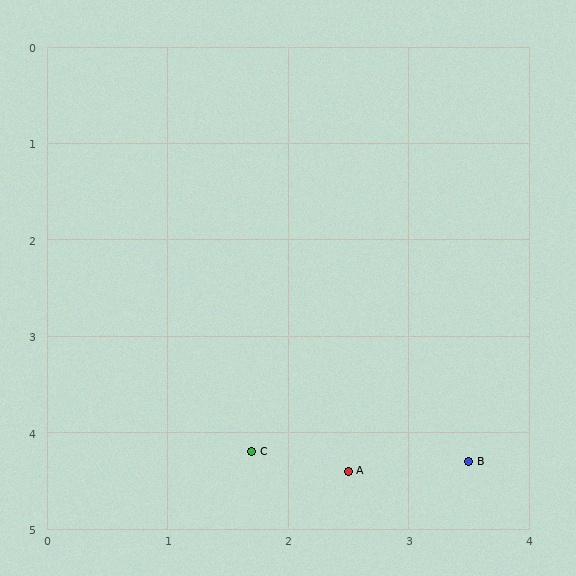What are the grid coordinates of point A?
Point A is at approximately (2.5, 4.4).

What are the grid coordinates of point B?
Point B is at approximately (3.5, 4.3).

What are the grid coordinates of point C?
Point C is at approximately (1.7, 4.2).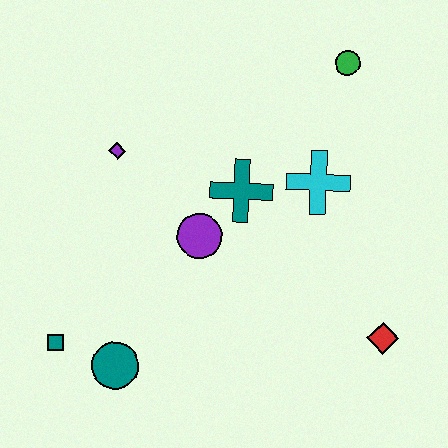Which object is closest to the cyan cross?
The teal cross is closest to the cyan cross.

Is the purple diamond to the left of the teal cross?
Yes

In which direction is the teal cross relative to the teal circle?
The teal cross is above the teal circle.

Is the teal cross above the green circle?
No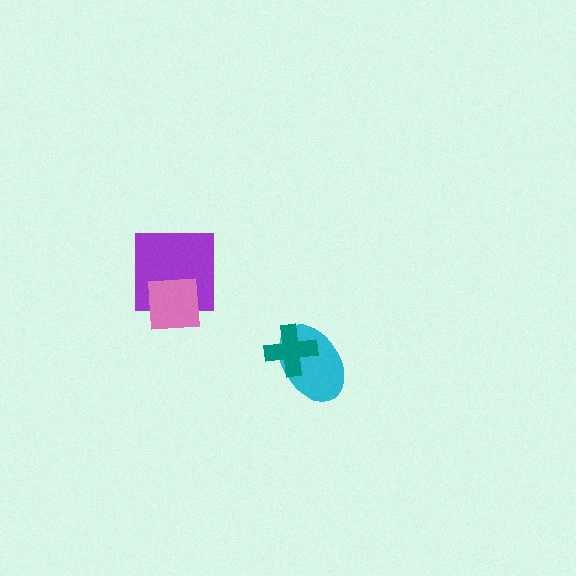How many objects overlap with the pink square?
1 object overlaps with the pink square.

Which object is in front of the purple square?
The pink square is in front of the purple square.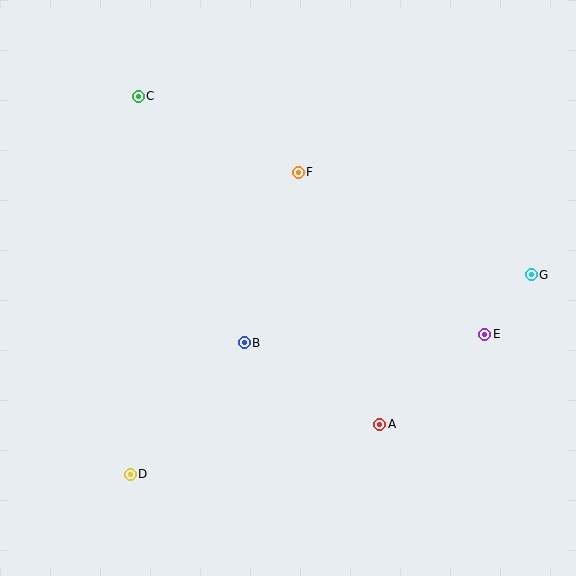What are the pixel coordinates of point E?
Point E is at (485, 334).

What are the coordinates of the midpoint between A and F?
The midpoint between A and F is at (339, 298).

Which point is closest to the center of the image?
Point B at (244, 343) is closest to the center.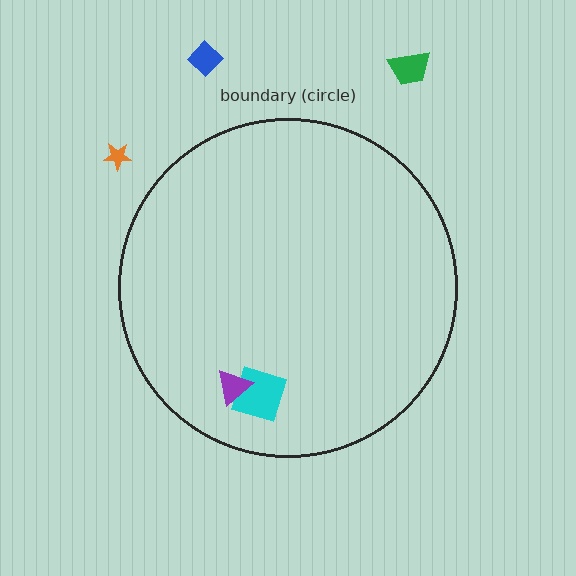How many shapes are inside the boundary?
2 inside, 3 outside.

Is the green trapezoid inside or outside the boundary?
Outside.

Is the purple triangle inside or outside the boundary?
Inside.